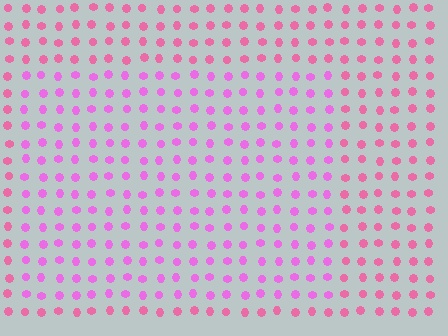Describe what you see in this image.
The image is filled with small pink elements in a uniform arrangement. A rectangle-shaped region is visible where the elements are tinted to a slightly different hue, forming a subtle color boundary.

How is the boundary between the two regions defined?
The boundary is defined purely by a slight shift in hue (about 30 degrees). Spacing, size, and orientation are identical on both sides.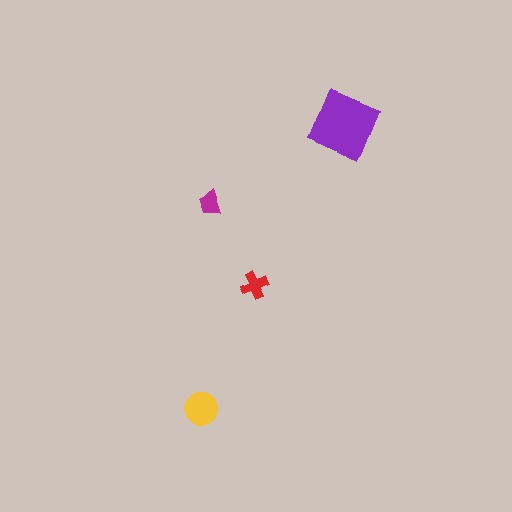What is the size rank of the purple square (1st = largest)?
1st.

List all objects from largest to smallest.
The purple square, the yellow circle, the red cross, the magenta trapezoid.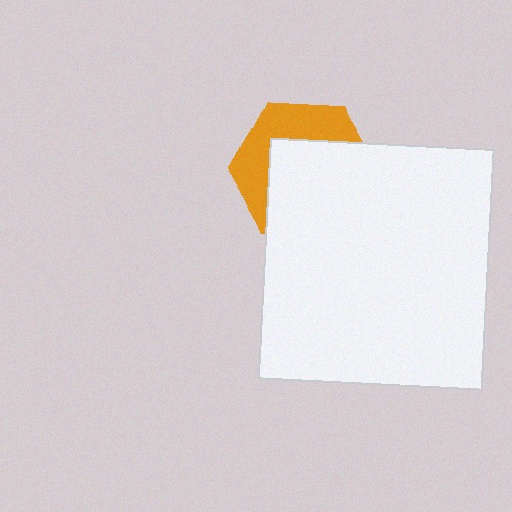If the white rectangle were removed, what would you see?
You would see the complete orange hexagon.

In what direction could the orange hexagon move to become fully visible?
The orange hexagon could move toward the upper-left. That would shift it out from behind the white rectangle entirely.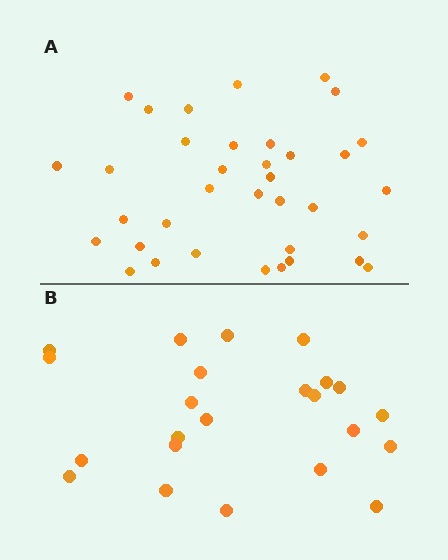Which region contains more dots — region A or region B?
Region A (the top region) has more dots.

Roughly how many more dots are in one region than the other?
Region A has approximately 15 more dots than region B.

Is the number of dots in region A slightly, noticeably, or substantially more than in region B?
Region A has substantially more. The ratio is roughly 1.6 to 1.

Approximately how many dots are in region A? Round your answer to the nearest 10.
About 40 dots. (The exact count is 36, which rounds to 40.)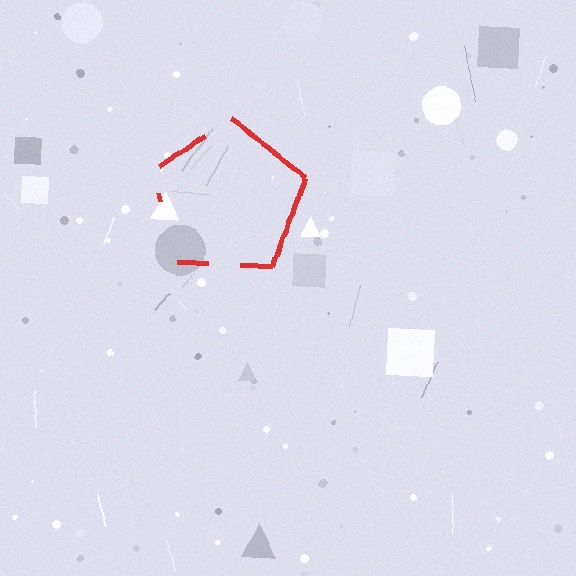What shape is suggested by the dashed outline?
The dashed outline suggests a pentagon.